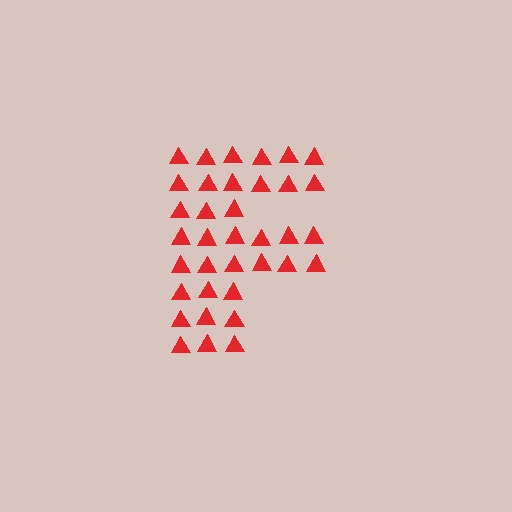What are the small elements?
The small elements are triangles.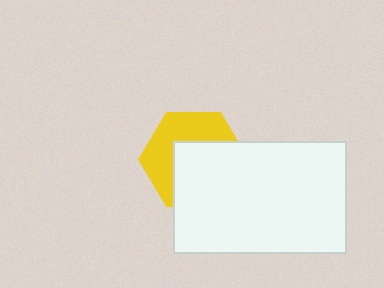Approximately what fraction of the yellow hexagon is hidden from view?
Roughly 53% of the yellow hexagon is hidden behind the white rectangle.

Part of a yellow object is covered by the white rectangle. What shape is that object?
It is a hexagon.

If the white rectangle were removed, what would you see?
You would see the complete yellow hexagon.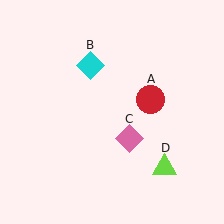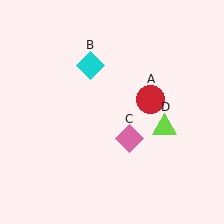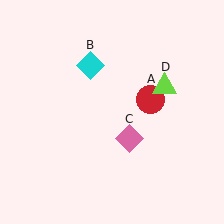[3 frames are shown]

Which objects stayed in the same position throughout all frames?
Red circle (object A) and cyan diamond (object B) and pink diamond (object C) remained stationary.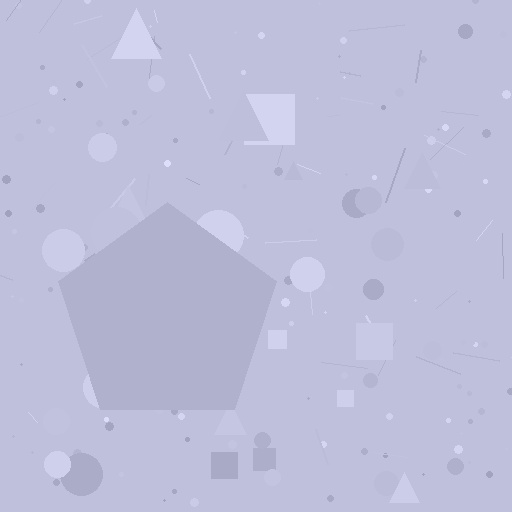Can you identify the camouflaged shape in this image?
The camouflaged shape is a pentagon.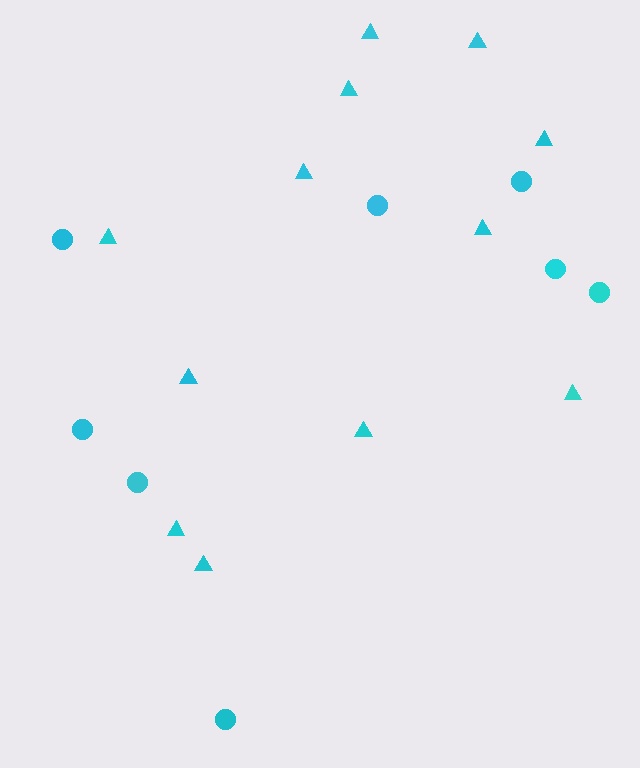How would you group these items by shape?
There are 2 groups: one group of triangles (12) and one group of circles (8).